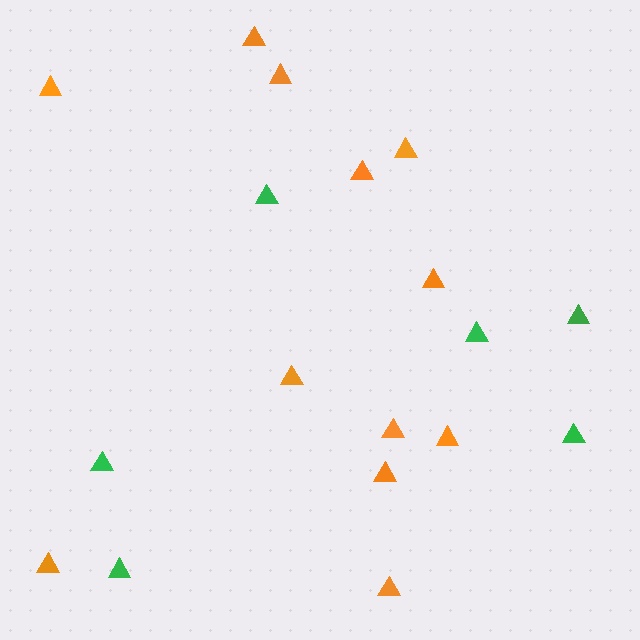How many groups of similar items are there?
There are 2 groups: one group of orange triangles (12) and one group of green triangles (6).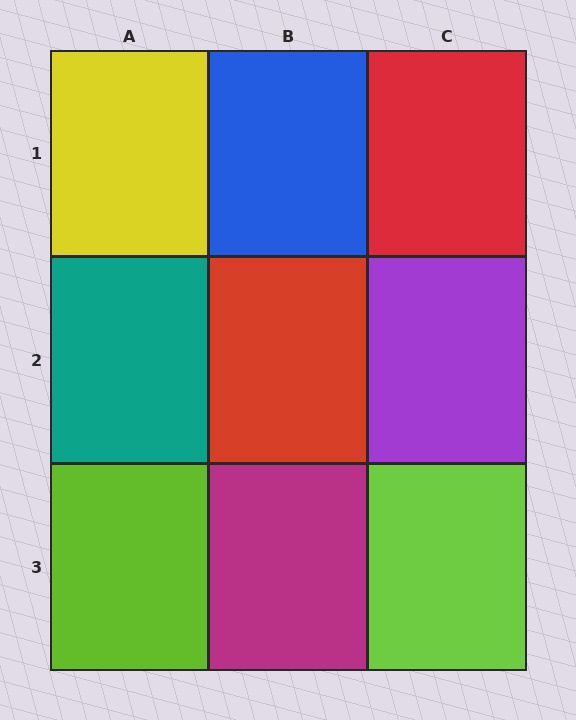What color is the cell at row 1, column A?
Yellow.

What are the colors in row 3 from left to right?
Lime, magenta, lime.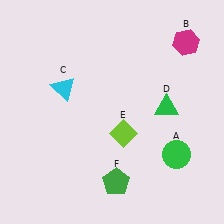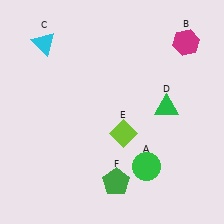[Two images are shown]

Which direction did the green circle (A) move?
The green circle (A) moved left.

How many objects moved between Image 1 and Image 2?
2 objects moved between the two images.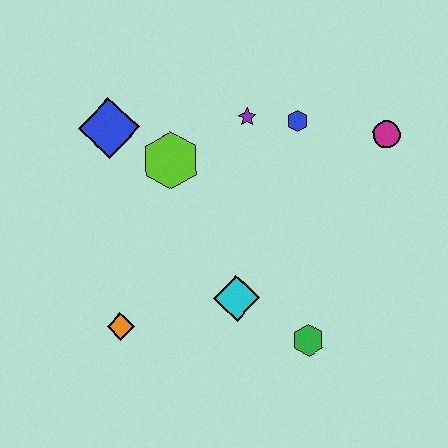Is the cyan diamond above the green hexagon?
Yes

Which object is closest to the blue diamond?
The lime hexagon is closest to the blue diamond.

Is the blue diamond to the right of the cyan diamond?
No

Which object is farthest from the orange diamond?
The magenta circle is farthest from the orange diamond.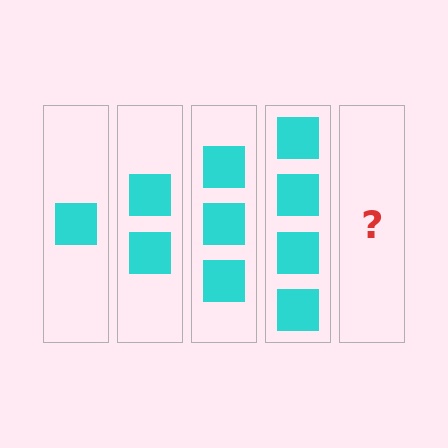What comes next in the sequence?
The next element should be 5 squares.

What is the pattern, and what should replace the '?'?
The pattern is that each step adds one more square. The '?' should be 5 squares.